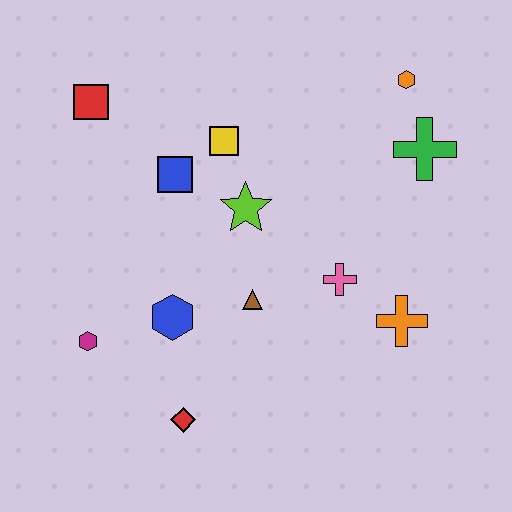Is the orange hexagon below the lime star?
No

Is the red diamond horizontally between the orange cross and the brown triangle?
No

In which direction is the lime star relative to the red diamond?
The lime star is above the red diamond.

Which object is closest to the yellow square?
The blue square is closest to the yellow square.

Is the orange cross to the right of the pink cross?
Yes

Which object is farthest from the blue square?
The orange cross is farthest from the blue square.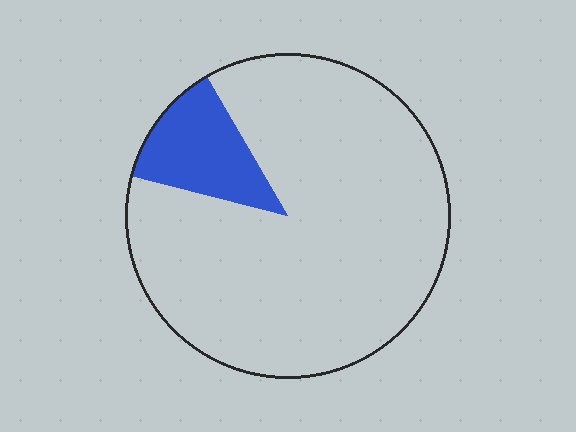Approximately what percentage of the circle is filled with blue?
Approximately 15%.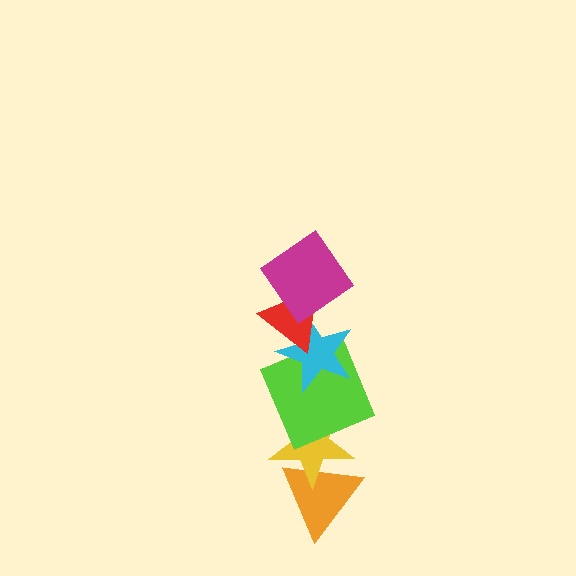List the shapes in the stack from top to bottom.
From top to bottom: the magenta diamond, the red triangle, the cyan star, the lime square, the yellow star, the orange triangle.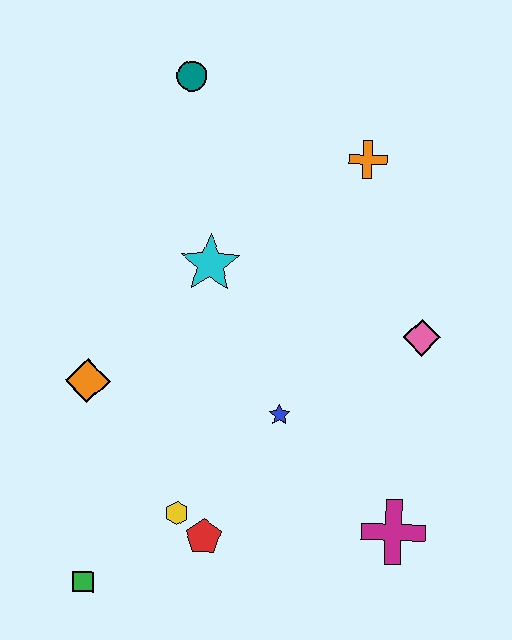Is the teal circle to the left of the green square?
No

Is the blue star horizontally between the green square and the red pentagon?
No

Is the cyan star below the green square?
No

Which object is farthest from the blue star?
The teal circle is farthest from the blue star.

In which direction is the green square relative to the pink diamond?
The green square is to the left of the pink diamond.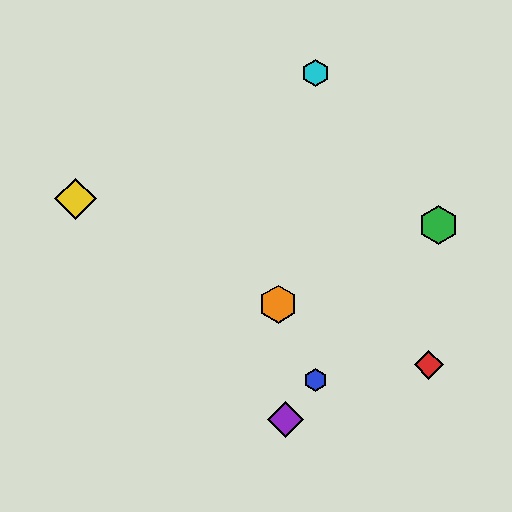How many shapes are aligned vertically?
2 shapes (the blue hexagon, the cyan hexagon) are aligned vertically.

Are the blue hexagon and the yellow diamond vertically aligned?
No, the blue hexagon is at x≈316 and the yellow diamond is at x≈76.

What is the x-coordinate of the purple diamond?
The purple diamond is at x≈285.